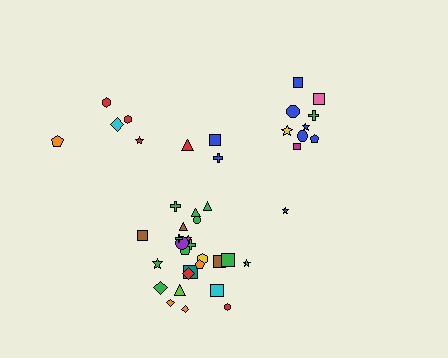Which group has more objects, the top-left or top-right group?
The top-right group.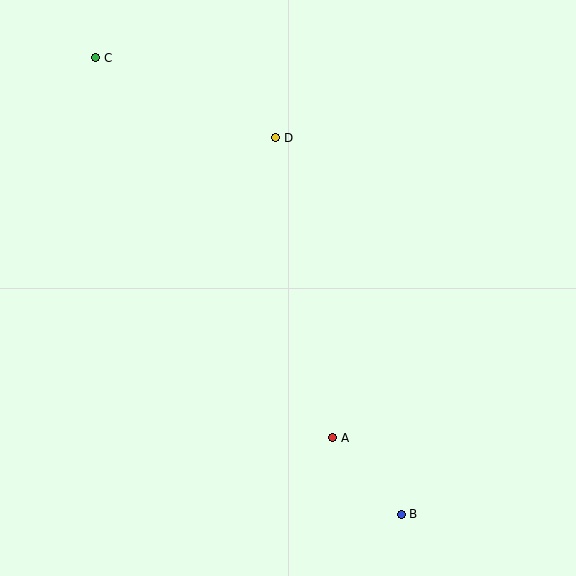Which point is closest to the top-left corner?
Point C is closest to the top-left corner.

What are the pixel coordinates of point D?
Point D is at (276, 138).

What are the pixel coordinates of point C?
Point C is at (96, 58).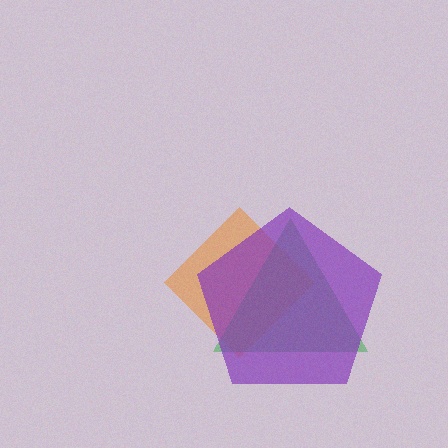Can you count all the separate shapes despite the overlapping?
Yes, there are 3 separate shapes.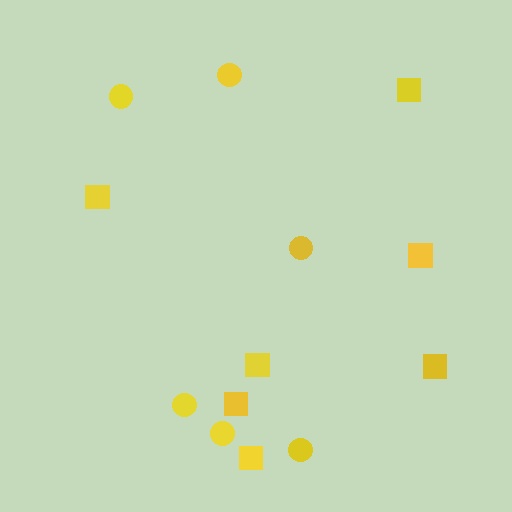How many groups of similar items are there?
There are 2 groups: one group of circles (6) and one group of squares (7).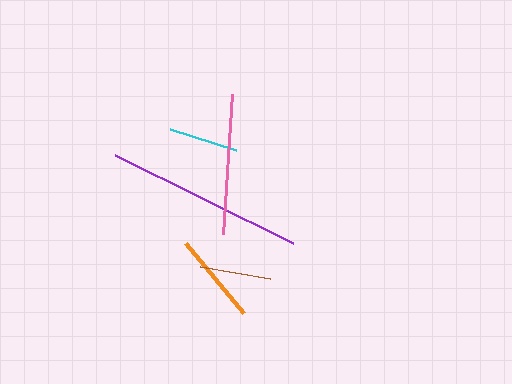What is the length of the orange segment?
The orange segment is approximately 91 pixels long.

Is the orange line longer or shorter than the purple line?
The purple line is longer than the orange line.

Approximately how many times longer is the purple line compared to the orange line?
The purple line is approximately 2.2 times the length of the orange line.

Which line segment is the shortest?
The cyan line is the shortest at approximately 69 pixels.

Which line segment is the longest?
The purple line is the longest at approximately 199 pixels.